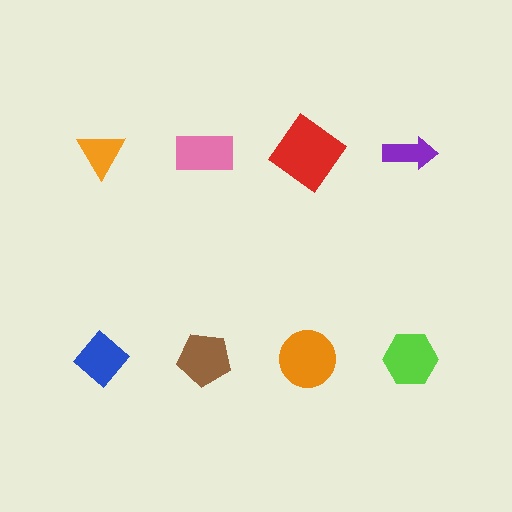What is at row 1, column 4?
A purple arrow.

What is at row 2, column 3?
An orange circle.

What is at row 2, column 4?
A lime hexagon.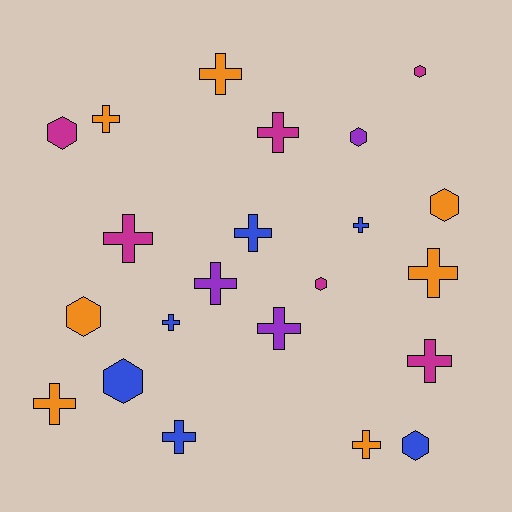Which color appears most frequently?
Orange, with 7 objects.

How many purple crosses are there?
There are 2 purple crosses.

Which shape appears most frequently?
Cross, with 14 objects.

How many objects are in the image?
There are 22 objects.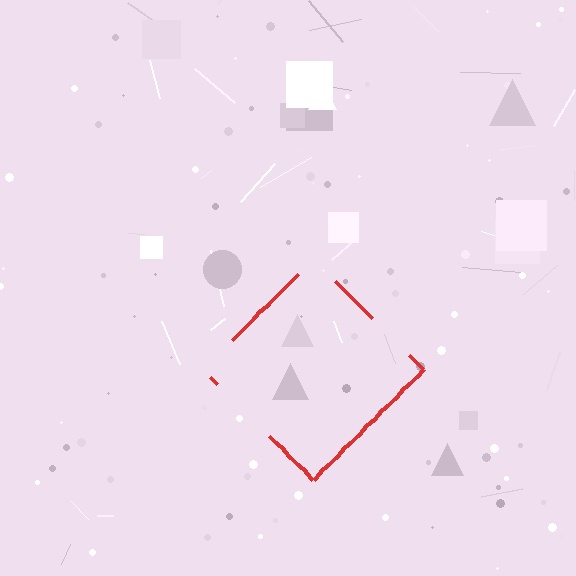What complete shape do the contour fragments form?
The contour fragments form a diamond.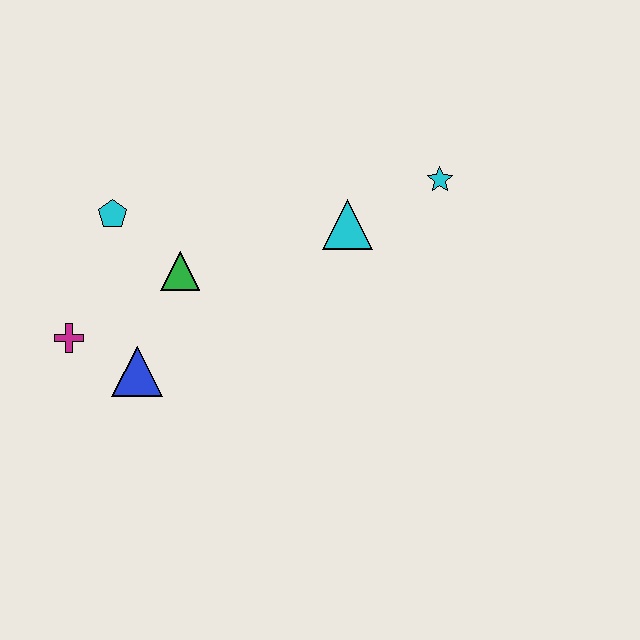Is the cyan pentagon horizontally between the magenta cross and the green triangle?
Yes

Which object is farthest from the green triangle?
The cyan star is farthest from the green triangle.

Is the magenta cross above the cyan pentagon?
No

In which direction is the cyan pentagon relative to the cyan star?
The cyan pentagon is to the left of the cyan star.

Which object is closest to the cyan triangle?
The cyan star is closest to the cyan triangle.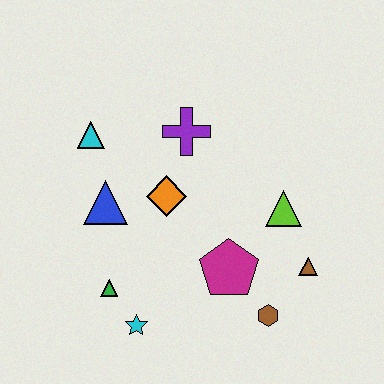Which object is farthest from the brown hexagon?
The cyan triangle is farthest from the brown hexagon.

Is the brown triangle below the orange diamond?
Yes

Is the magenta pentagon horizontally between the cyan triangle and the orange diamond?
No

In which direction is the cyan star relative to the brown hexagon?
The cyan star is to the left of the brown hexagon.